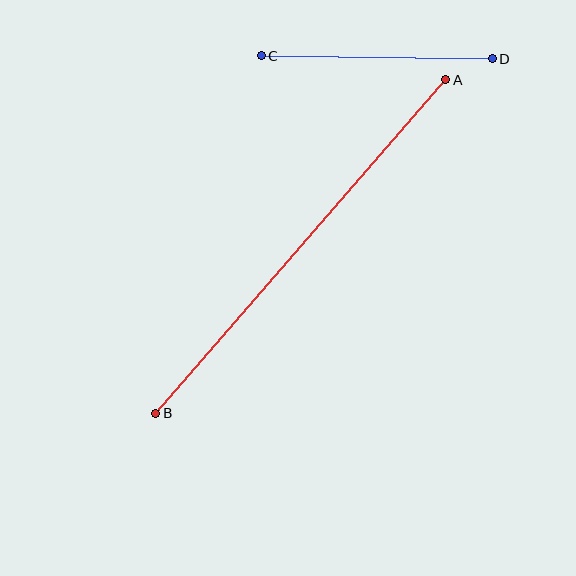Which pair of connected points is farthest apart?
Points A and B are farthest apart.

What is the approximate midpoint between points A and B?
The midpoint is at approximately (301, 247) pixels.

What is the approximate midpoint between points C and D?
The midpoint is at approximately (377, 57) pixels.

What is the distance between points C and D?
The distance is approximately 231 pixels.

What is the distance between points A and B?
The distance is approximately 442 pixels.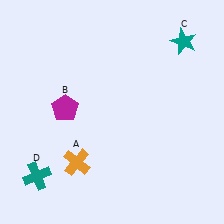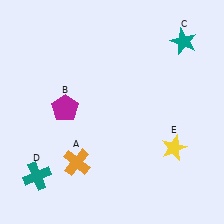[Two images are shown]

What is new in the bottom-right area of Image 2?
A yellow star (E) was added in the bottom-right area of Image 2.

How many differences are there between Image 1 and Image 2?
There is 1 difference between the two images.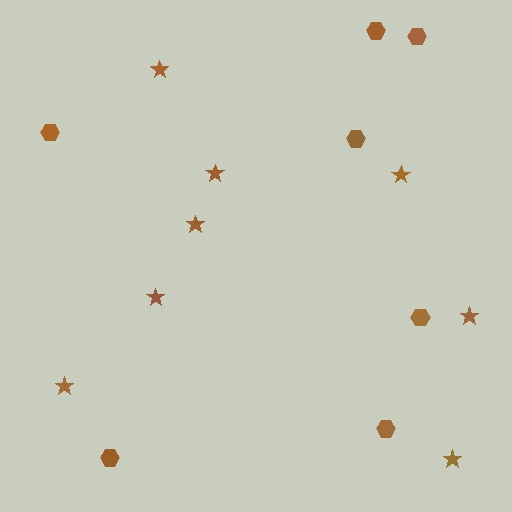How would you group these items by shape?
There are 2 groups: one group of stars (8) and one group of hexagons (7).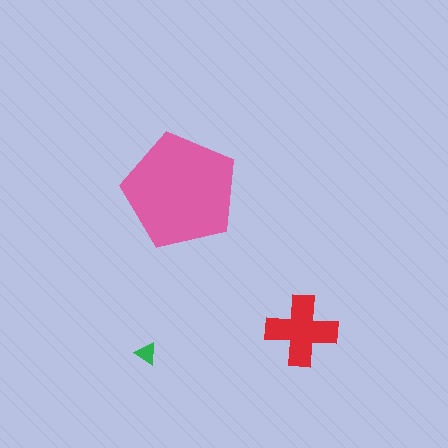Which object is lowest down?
The green triangle is bottommost.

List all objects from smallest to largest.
The green triangle, the red cross, the pink pentagon.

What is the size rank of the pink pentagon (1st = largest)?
1st.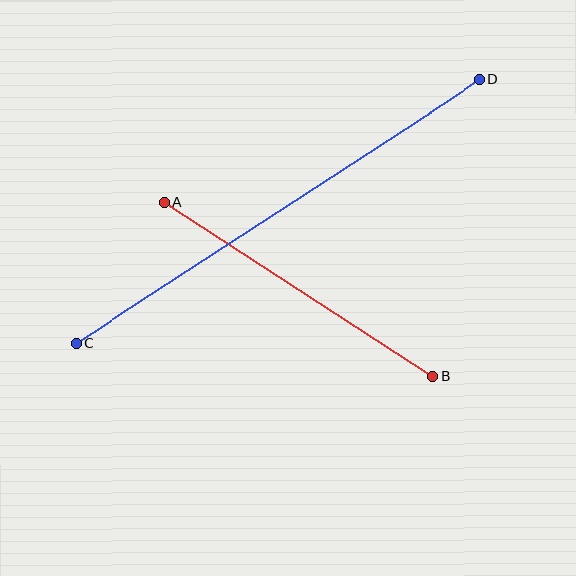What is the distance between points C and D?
The distance is approximately 481 pixels.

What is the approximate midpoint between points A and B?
The midpoint is at approximately (298, 289) pixels.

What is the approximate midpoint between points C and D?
The midpoint is at approximately (278, 211) pixels.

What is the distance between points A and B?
The distance is approximately 320 pixels.